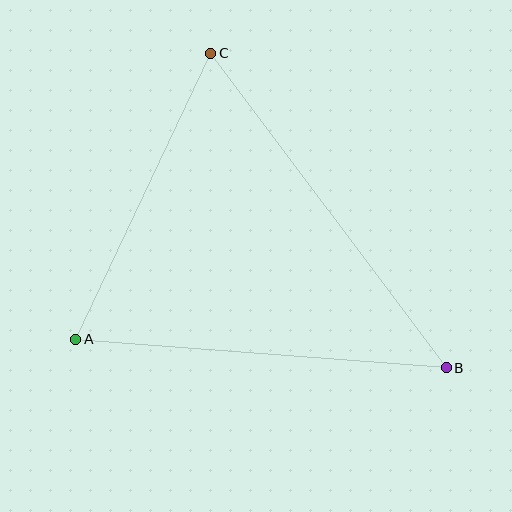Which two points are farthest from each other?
Points B and C are farthest from each other.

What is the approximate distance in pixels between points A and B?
The distance between A and B is approximately 372 pixels.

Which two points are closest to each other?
Points A and C are closest to each other.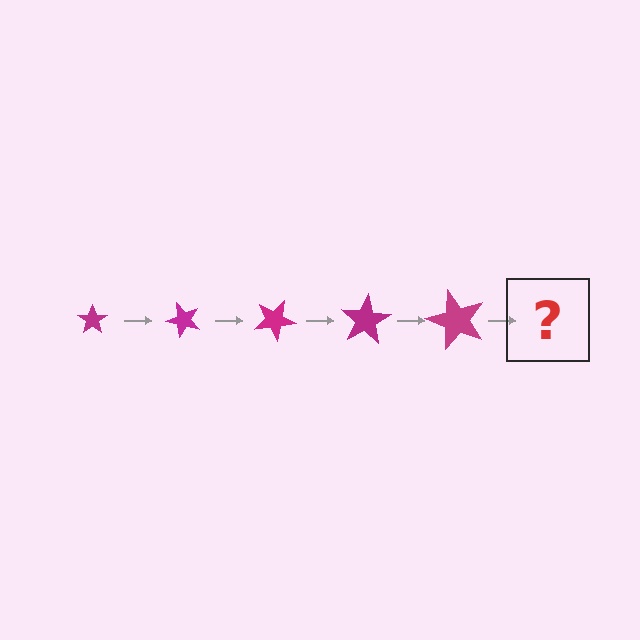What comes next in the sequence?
The next element should be a star, larger than the previous one and rotated 250 degrees from the start.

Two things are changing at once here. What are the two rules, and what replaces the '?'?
The two rules are that the star grows larger each step and it rotates 50 degrees each step. The '?' should be a star, larger than the previous one and rotated 250 degrees from the start.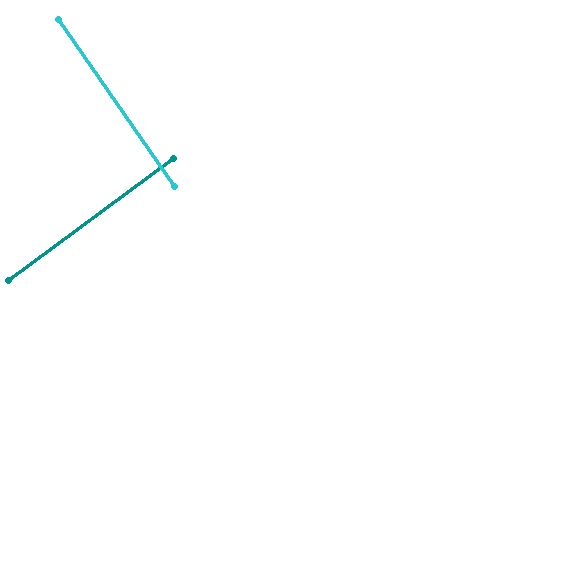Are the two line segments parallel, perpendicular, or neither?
Perpendicular — they meet at approximately 88°.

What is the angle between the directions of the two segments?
Approximately 88 degrees.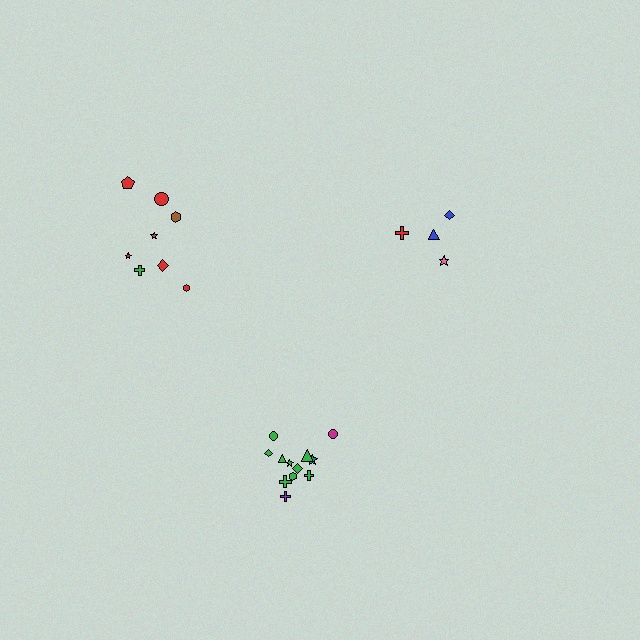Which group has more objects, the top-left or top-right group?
The top-left group.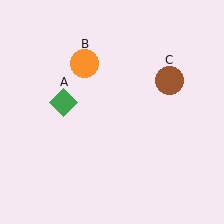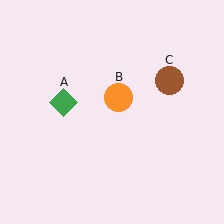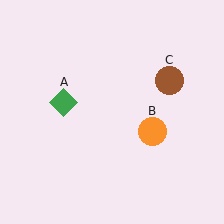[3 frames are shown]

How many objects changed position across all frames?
1 object changed position: orange circle (object B).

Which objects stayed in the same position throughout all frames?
Green diamond (object A) and brown circle (object C) remained stationary.